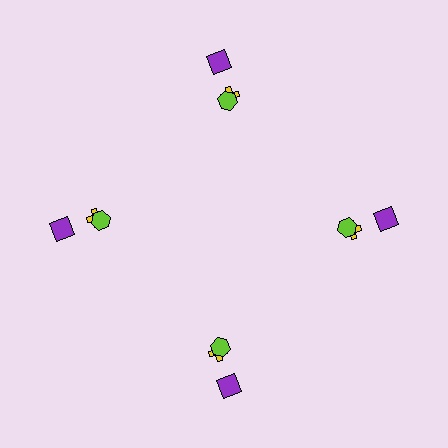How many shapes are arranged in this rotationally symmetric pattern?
There are 12 shapes, arranged in 4 groups of 3.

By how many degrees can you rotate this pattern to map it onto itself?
The pattern maps onto itself every 90 degrees of rotation.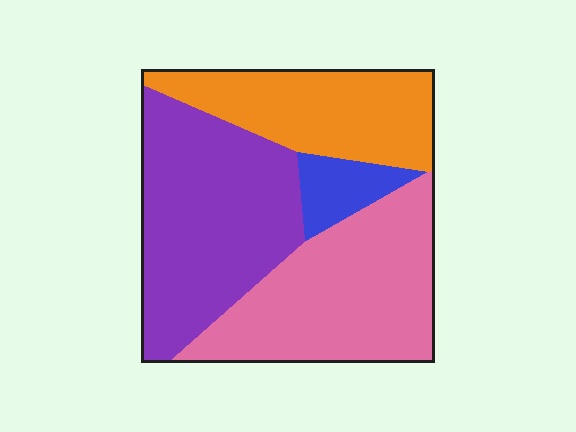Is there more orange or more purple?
Purple.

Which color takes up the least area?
Blue, at roughly 5%.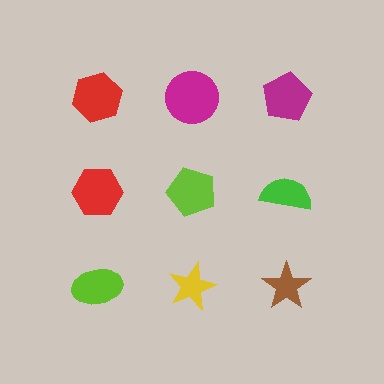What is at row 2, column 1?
A red hexagon.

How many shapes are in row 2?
3 shapes.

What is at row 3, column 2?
A yellow star.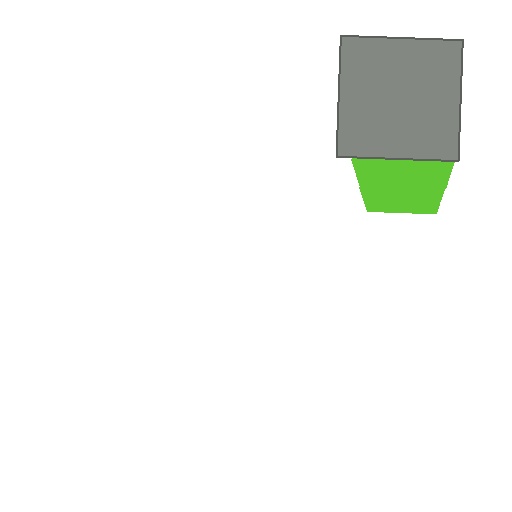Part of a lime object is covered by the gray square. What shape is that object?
It is a pentagon.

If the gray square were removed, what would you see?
You would see the complete lime pentagon.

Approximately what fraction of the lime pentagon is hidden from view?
Roughly 46% of the lime pentagon is hidden behind the gray square.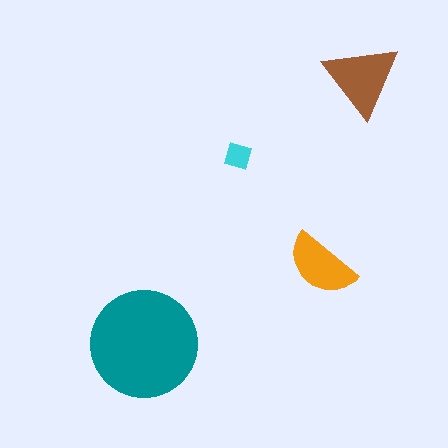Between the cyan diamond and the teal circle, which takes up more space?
The teal circle.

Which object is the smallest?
The cyan diamond.